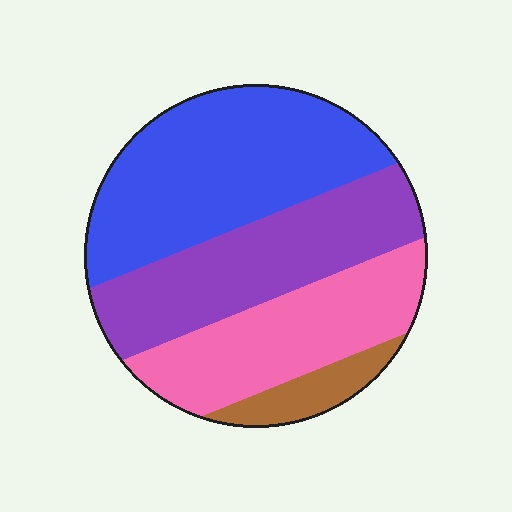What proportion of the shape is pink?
Pink covers about 25% of the shape.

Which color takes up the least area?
Brown, at roughly 5%.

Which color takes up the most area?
Blue, at roughly 40%.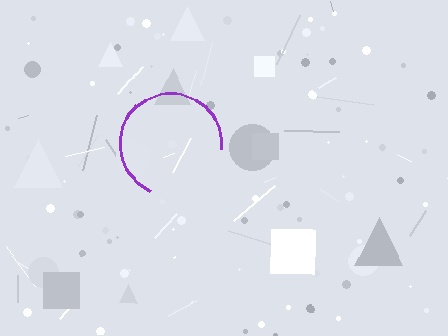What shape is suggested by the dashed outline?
The dashed outline suggests a circle.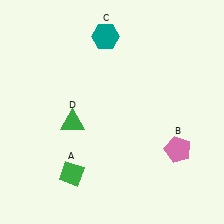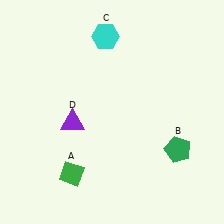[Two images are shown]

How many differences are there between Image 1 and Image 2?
There are 3 differences between the two images.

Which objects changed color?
B changed from pink to green. C changed from teal to cyan. D changed from green to purple.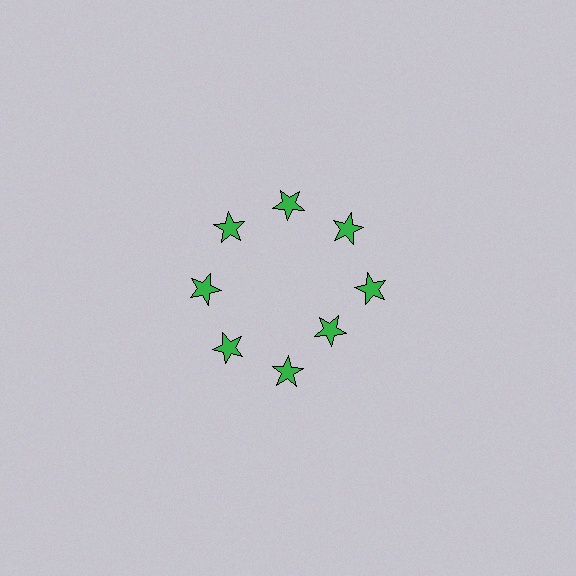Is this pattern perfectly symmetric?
No. The 8 green stars are arranged in a ring, but one element near the 4 o'clock position is pulled inward toward the center, breaking the 8-fold rotational symmetry.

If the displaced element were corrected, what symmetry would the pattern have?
It would have 8-fold rotational symmetry — the pattern would map onto itself every 45 degrees.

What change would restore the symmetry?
The symmetry would be restored by moving it outward, back onto the ring so that all 8 stars sit at equal angles and equal distance from the center.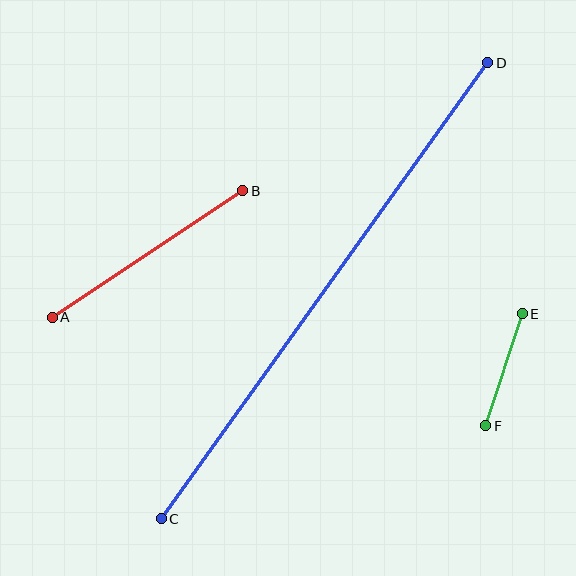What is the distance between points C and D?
The distance is approximately 561 pixels.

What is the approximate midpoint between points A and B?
The midpoint is at approximately (147, 254) pixels.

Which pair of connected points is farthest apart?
Points C and D are farthest apart.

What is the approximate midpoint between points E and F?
The midpoint is at approximately (504, 370) pixels.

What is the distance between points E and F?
The distance is approximately 118 pixels.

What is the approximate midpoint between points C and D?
The midpoint is at approximately (324, 291) pixels.